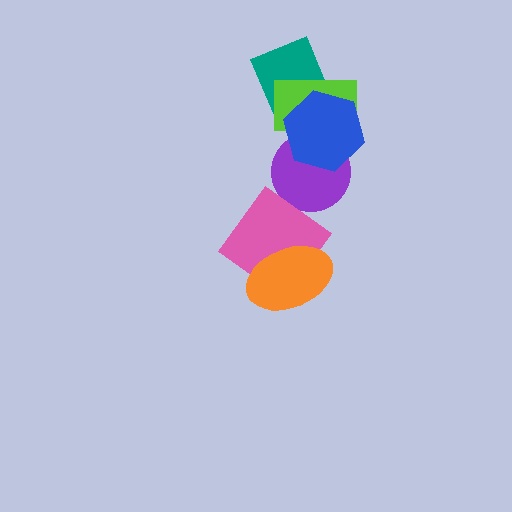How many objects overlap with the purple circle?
2 objects overlap with the purple circle.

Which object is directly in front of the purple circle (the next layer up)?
The lime rectangle is directly in front of the purple circle.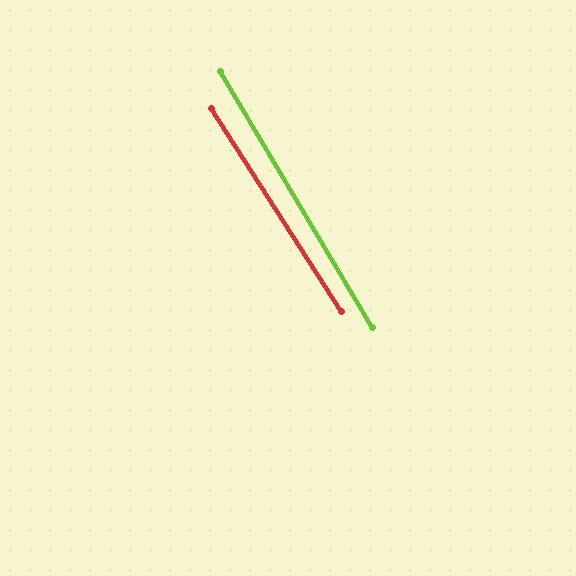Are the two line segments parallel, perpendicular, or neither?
Parallel — their directions differ by only 1.9°.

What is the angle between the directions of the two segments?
Approximately 2 degrees.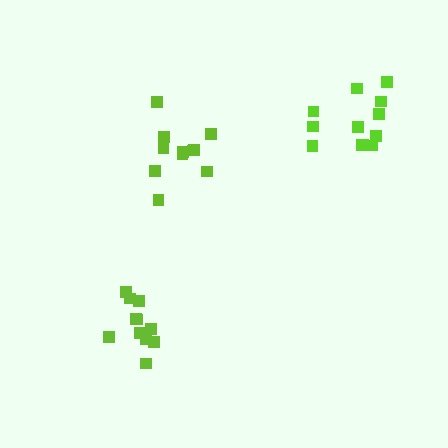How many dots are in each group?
Group 1: 12 dots, Group 2: 11 dots, Group 3: 11 dots (34 total).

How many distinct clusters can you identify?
There are 3 distinct clusters.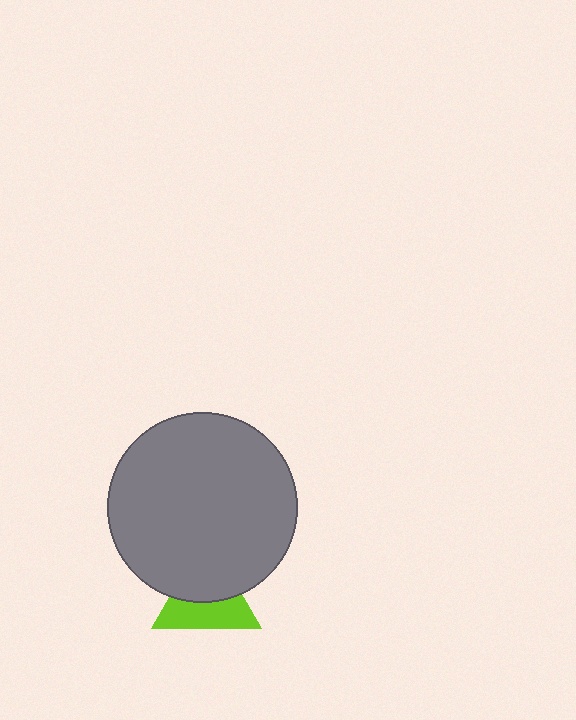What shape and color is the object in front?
The object in front is a gray circle.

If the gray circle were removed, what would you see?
You would see the complete lime triangle.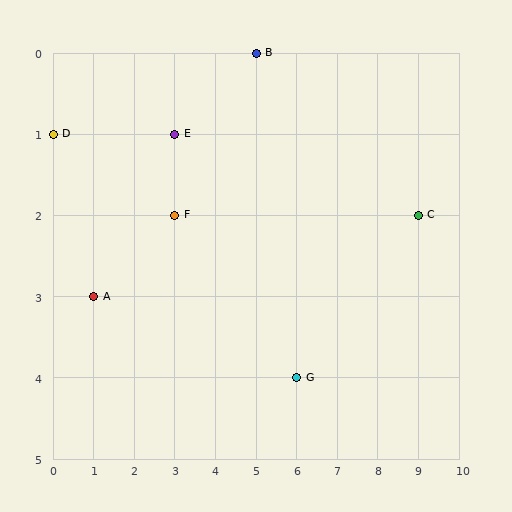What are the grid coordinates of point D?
Point D is at grid coordinates (0, 1).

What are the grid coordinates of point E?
Point E is at grid coordinates (3, 1).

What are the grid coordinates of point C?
Point C is at grid coordinates (9, 2).